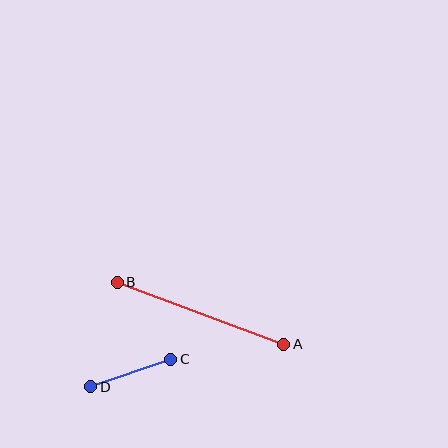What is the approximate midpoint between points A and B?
The midpoint is at approximately (200, 313) pixels.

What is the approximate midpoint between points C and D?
The midpoint is at approximately (131, 373) pixels.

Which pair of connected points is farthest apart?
Points A and B are farthest apart.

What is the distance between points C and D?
The distance is approximately 85 pixels.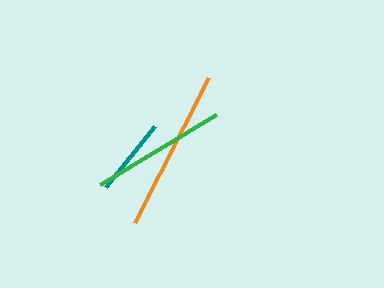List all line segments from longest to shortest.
From longest to shortest: orange, green, teal.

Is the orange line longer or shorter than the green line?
The orange line is longer than the green line.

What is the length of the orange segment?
The orange segment is approximately 162 pixels long.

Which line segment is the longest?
The orange line is the longest at approximately 162 pixels.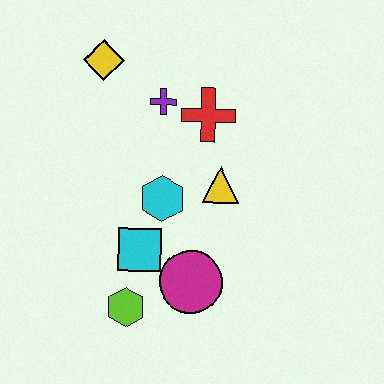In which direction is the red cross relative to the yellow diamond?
The red cross is to the right of the yellow diamond.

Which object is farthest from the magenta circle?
The yellow diamond is farthest from the magenta circle.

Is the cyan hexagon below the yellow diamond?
Yes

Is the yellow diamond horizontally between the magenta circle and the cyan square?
No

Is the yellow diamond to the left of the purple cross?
Yes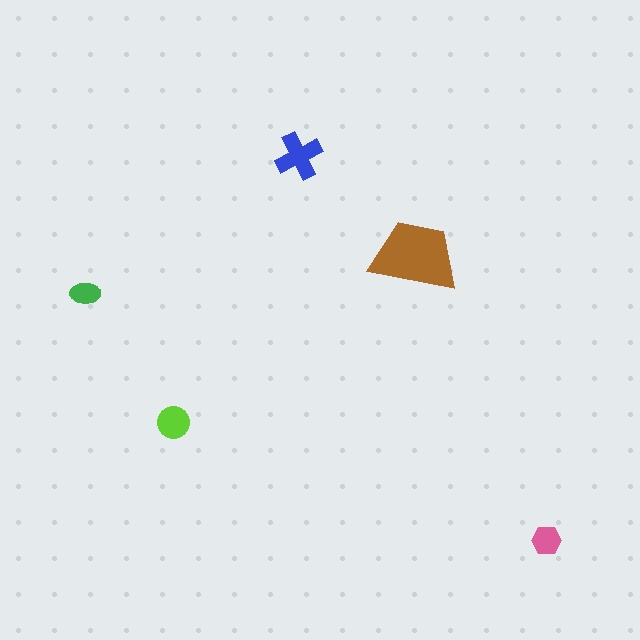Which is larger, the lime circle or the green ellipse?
The lime circle.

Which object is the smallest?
The green ellipse.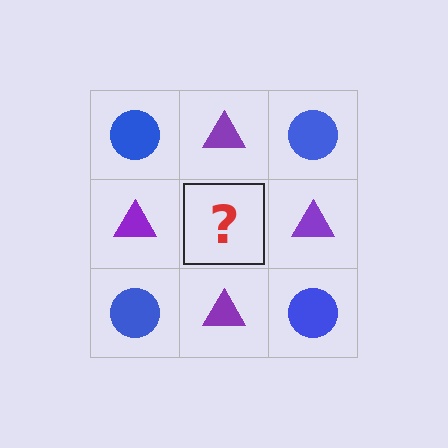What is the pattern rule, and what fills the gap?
The rule is that it alternates blue circle and purple triangle in a checkerboard pattern. The gap should be filled with a blue circle.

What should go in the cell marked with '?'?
The missing cell should contain a blue circle.